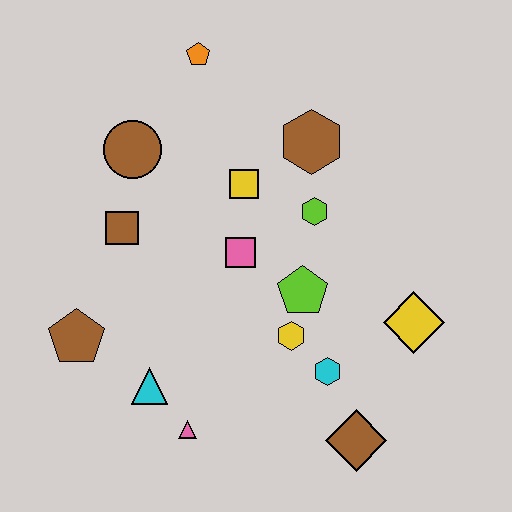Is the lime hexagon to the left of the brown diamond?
Yes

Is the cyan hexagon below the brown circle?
Yes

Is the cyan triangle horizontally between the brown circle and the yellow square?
Yes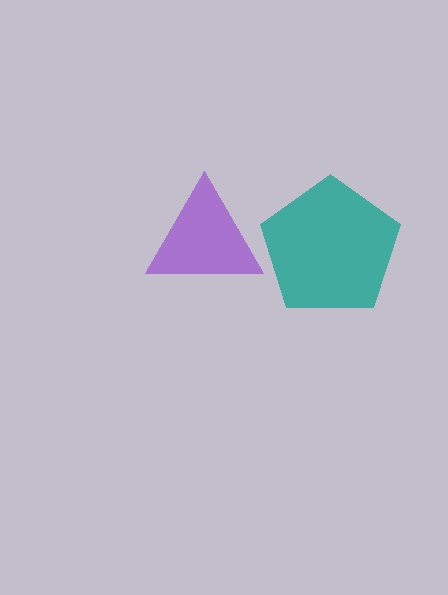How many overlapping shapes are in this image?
There are 2 overlapping shapes in the image.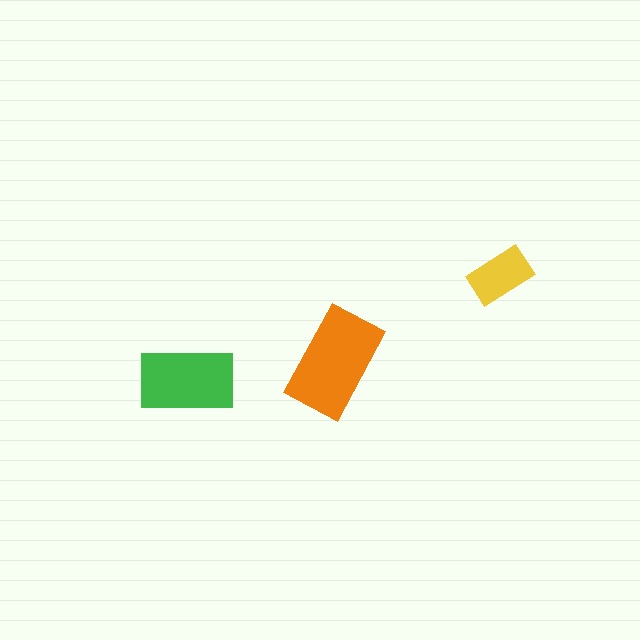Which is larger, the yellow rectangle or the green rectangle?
The green one.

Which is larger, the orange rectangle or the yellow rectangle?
The orange one.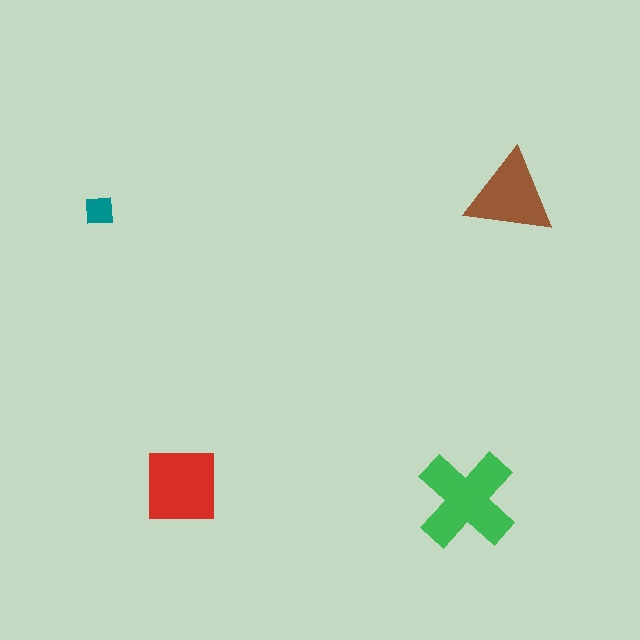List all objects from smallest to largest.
The teal square, the brown triangle, the red square, the green cross.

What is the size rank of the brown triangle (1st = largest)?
3rd.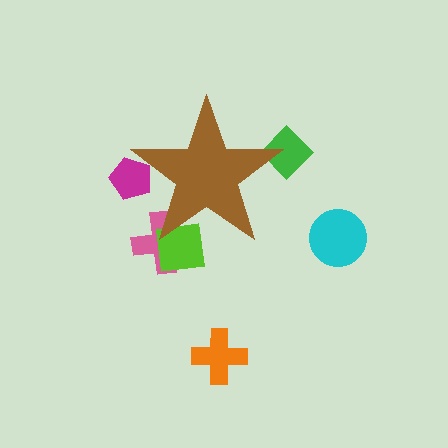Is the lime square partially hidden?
Yes, the lime square is partially hidden behind the brown star.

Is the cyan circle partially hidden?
No, the cyan circle is fully visible.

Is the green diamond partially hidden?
Yes, the green diamond is partially hidden behind the brown star.